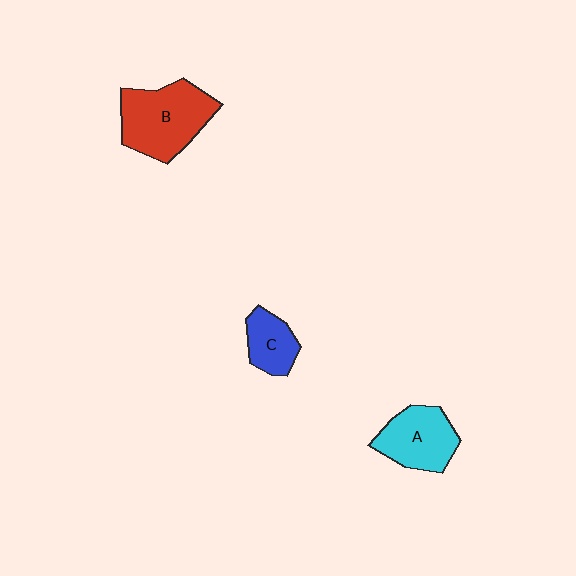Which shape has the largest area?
Shape B (red).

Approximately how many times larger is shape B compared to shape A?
Approximately 1.4 times.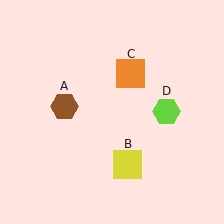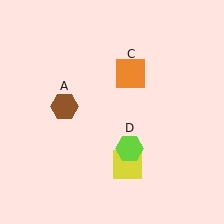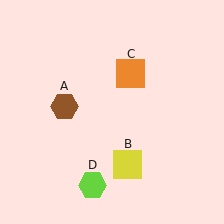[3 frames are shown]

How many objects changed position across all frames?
1 object changed position: lime hexagon (object D).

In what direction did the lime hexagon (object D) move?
The lime hexagon (object D) moved down and to the left.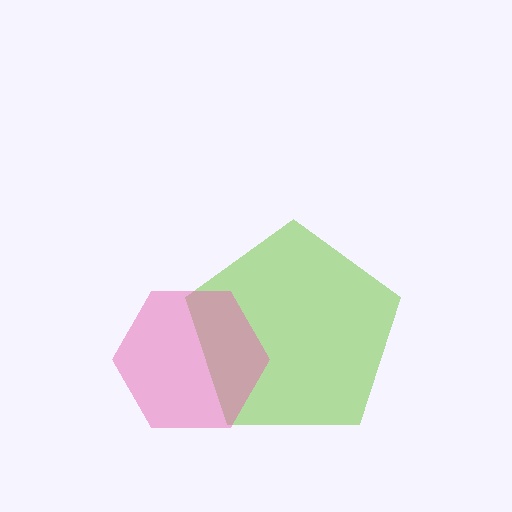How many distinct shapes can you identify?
There are 2 distinct shapes: a lime pentagon, a pink hexagon.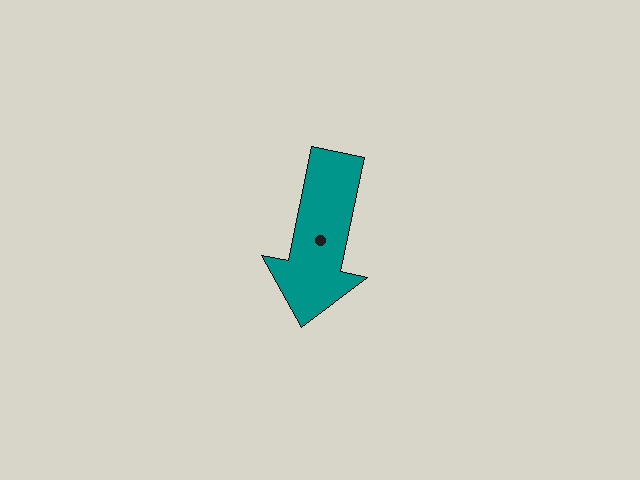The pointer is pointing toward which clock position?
Roughly 6 o'clock.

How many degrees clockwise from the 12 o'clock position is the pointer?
Approximately 192 degrees.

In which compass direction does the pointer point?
South.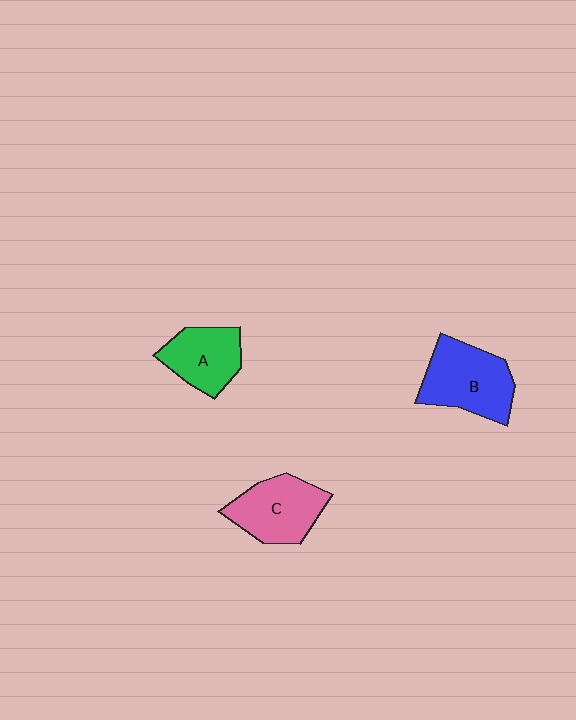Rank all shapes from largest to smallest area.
From largest to smallest: B (blue), C (pink), A (green).